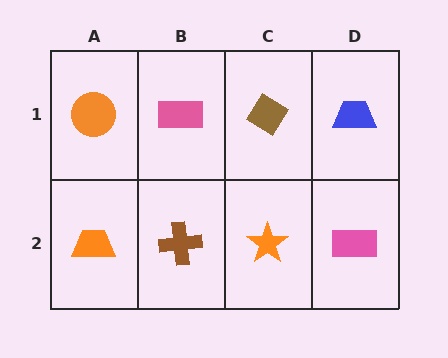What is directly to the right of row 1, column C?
A blue trapezoid.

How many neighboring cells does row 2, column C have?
3.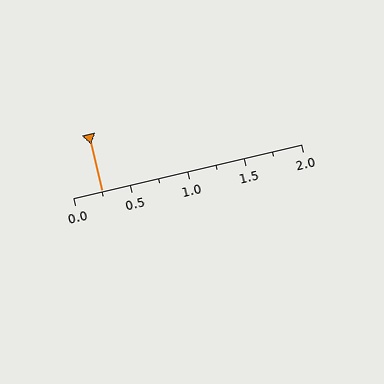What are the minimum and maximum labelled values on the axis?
The axis runs from 0.0 to 2.0.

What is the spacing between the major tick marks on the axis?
The major ticks are spaced 0.5 apart.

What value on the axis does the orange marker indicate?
The marker indicates approximately 0.25.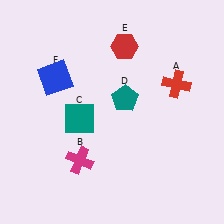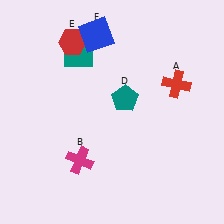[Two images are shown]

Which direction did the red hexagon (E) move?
The red hexagon (E) moved left.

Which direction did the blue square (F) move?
The blue square (F) moved up.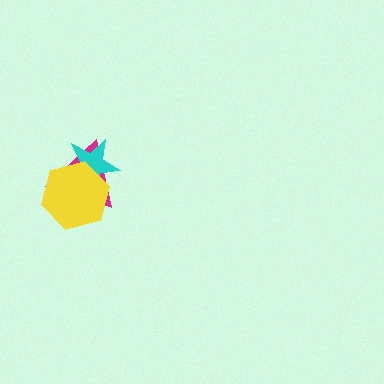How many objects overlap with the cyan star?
2 objects overlap with the cyan star.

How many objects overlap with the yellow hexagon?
2 objects overlap with the yellow hexagon.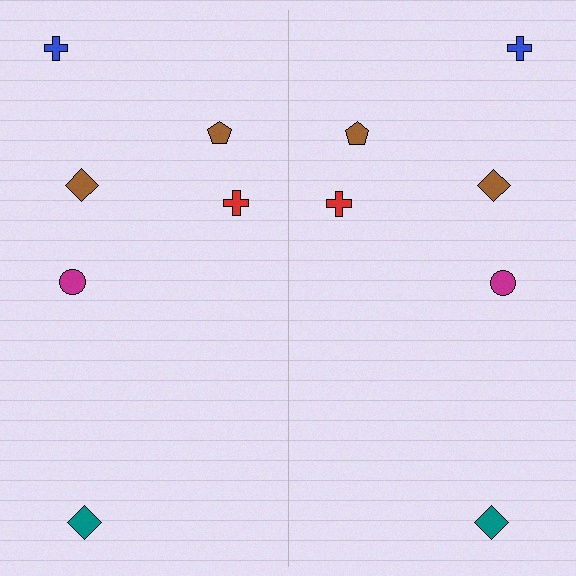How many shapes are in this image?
There are 12 shapes in this image.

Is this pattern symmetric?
Yes, this pattern has bilateral (reflection) symmetry.